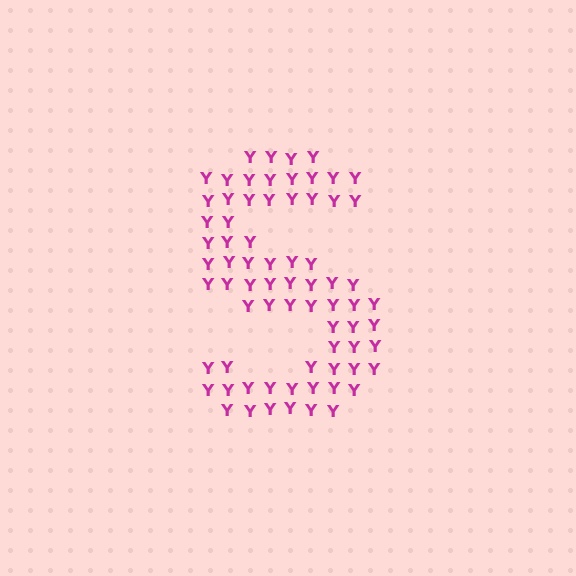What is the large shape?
The large shape is the letter S.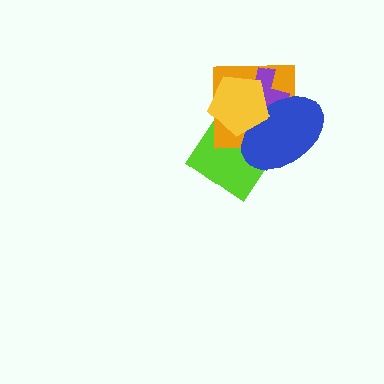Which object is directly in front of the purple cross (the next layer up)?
The blue ellipse is directly in front of the purple cross.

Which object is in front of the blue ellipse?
The yellow pentagon is in front of the blue ellipse.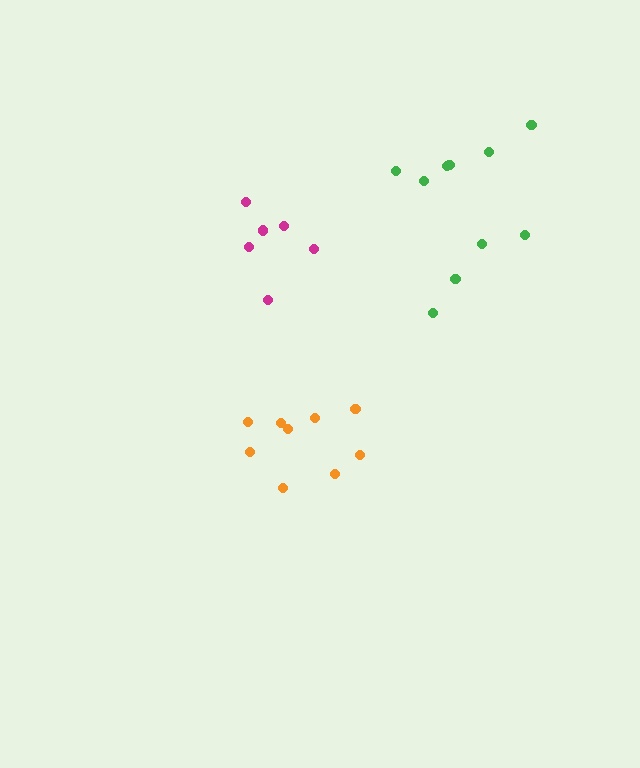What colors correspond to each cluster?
The clusters are colored: orange, green, magenta.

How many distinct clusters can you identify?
There are 3 distinct clusters.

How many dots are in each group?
Group 1: 9 dots, Group 2: 10 dots, Group 3: 6 dots (25 total).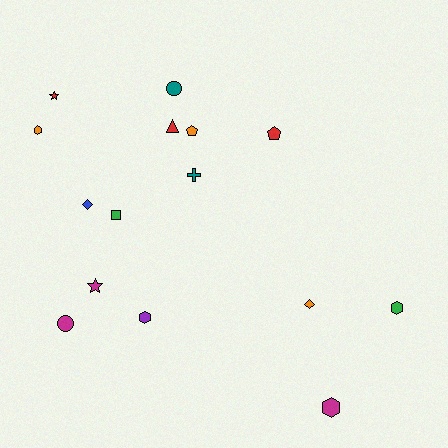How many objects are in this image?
There are 15 objects.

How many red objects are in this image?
There are 3 red objects.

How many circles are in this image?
There are 2 circles.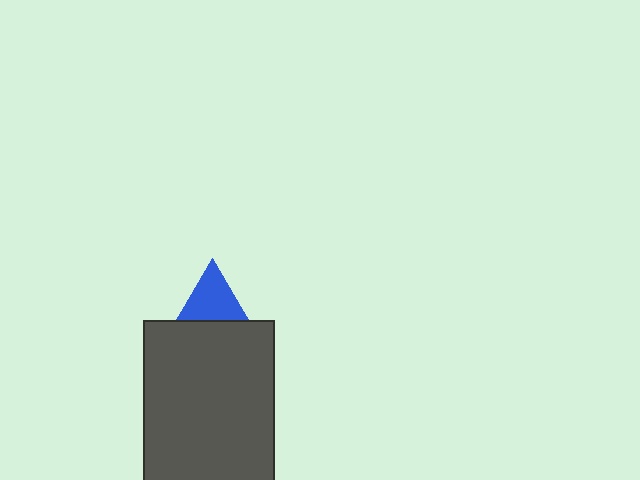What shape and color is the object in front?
The object in front is a dark gray rectangle.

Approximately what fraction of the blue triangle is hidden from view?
Roughly 58% of the blue triangle is hidden behind the dark gray rectangle.